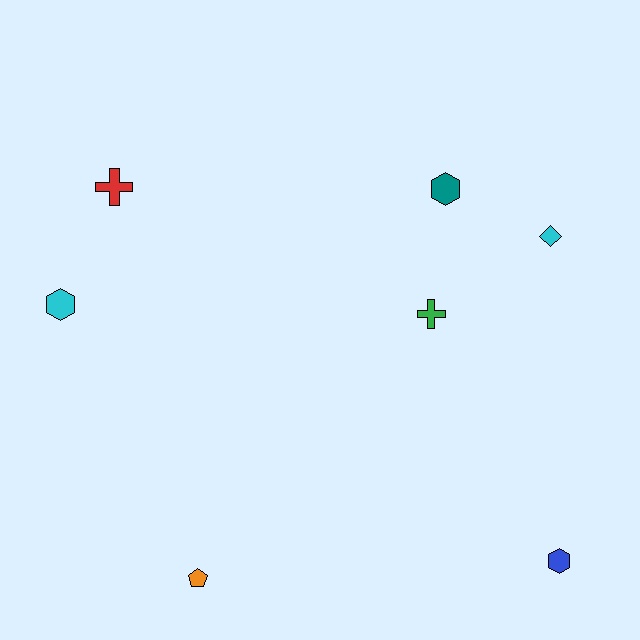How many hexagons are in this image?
There are 3 hexagons.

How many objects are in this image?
There are 7 objects.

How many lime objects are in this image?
There are no lime objects.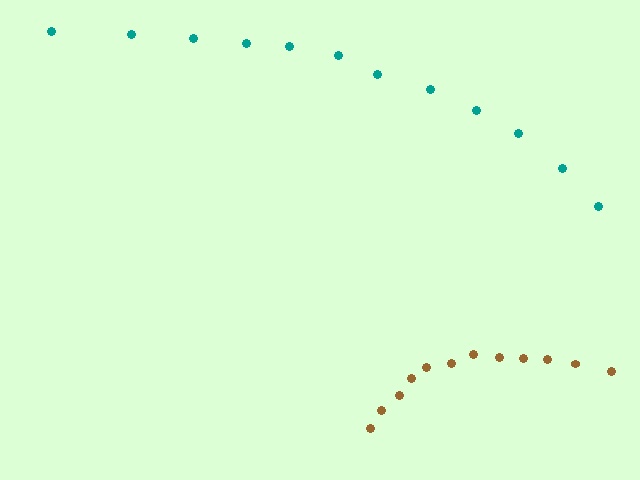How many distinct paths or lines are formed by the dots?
There are 2 distinct paths.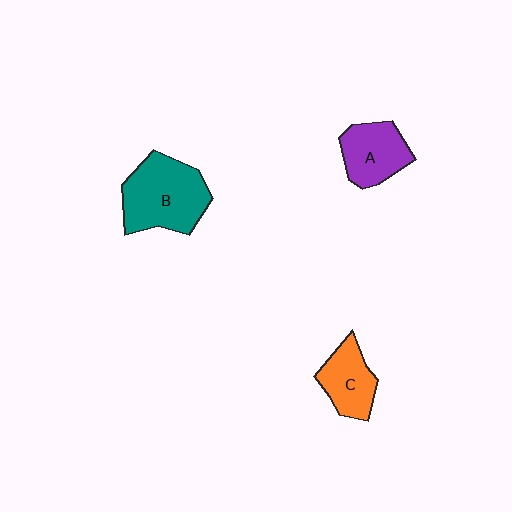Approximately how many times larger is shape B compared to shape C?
Approximately 1.7 times.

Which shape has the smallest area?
Shape C (orange).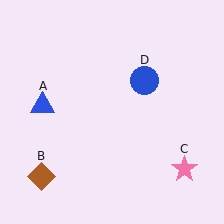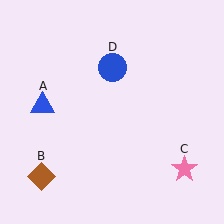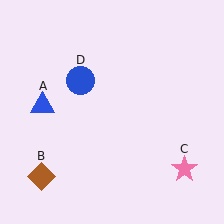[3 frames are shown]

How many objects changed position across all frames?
1 object changed position: blue circle (object D).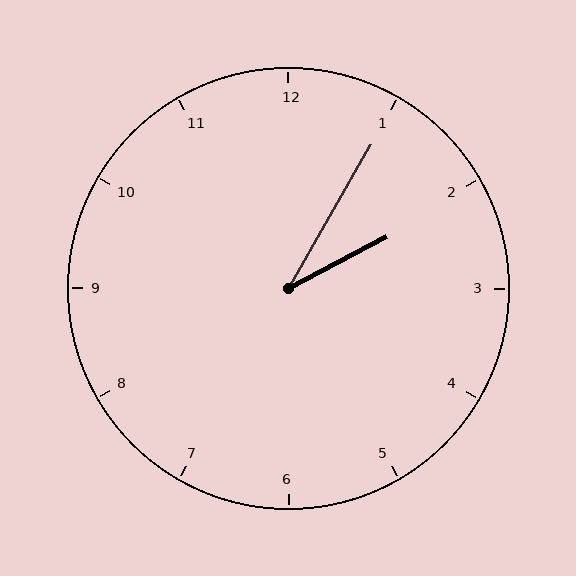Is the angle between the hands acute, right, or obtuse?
It is acute.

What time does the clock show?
2:05.